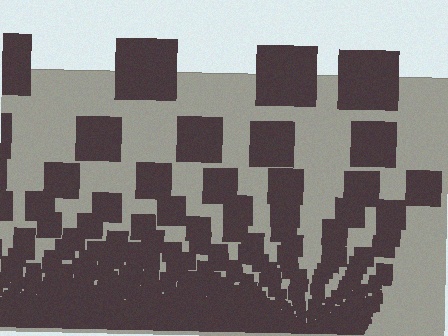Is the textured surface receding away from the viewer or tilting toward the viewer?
The surface appears to tilt toward the viewer. Texture elements get larger and sparser toward the top.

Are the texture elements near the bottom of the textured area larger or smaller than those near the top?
Smaller. The gradient is inverted — elements near the bottom are smaller and denser.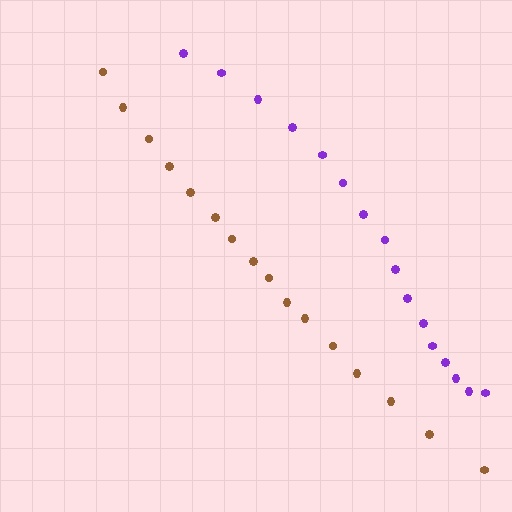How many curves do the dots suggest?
There are 2 distinct paths.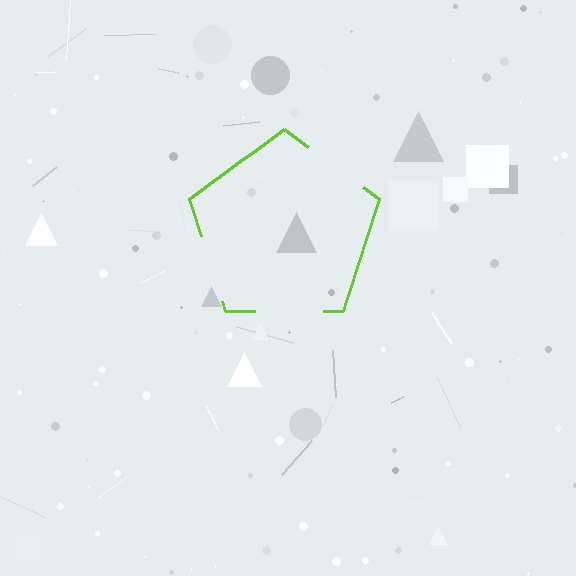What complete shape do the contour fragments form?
The contour fragments form a pentagon.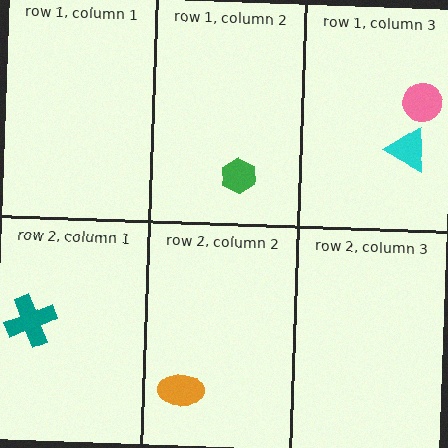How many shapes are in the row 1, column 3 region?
2.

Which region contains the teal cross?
The row 2, column 1 region.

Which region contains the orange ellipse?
The row 2, column 2 region.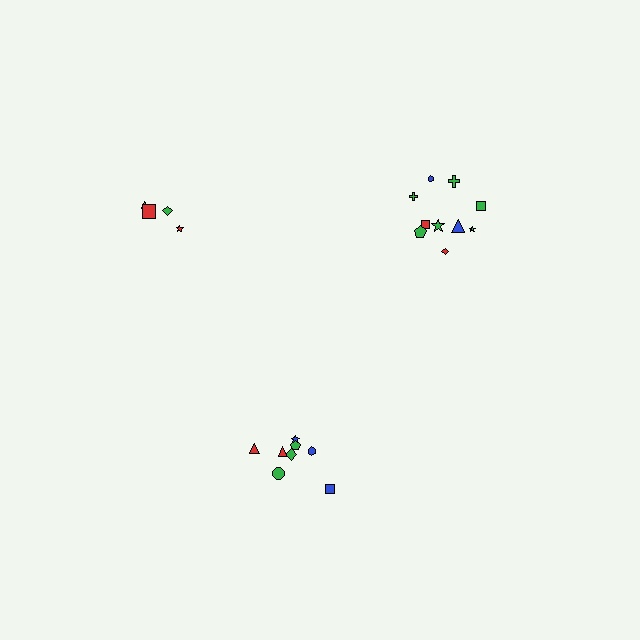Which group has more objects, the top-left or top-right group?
The top-right group.